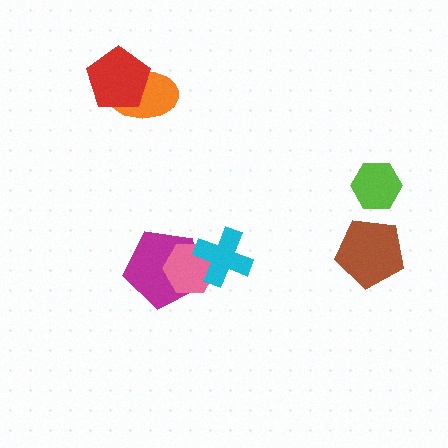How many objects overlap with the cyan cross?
2 objects overlap with the cyan cross.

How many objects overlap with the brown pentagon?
0 objects overlap with the brown pentagon.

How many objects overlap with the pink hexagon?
2 objects overlap with the pink hexagon.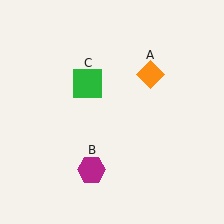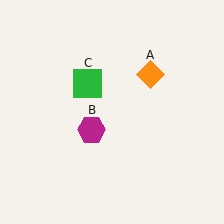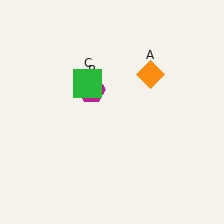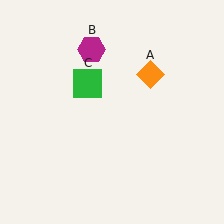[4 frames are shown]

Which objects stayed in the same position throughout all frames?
Orange diamond (object A) and green square (object C) remained stationary.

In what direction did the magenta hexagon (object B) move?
The magenta hexagon (object B) moved up.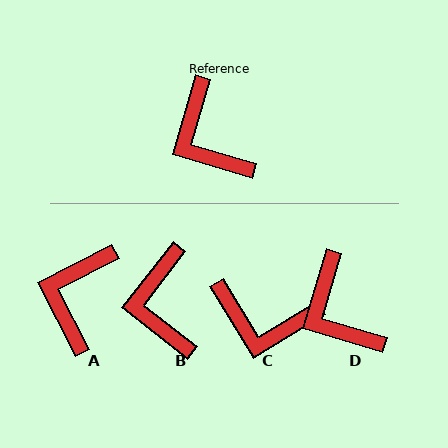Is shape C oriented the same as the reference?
No, it is off by about 48 degrees.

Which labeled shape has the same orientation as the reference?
D.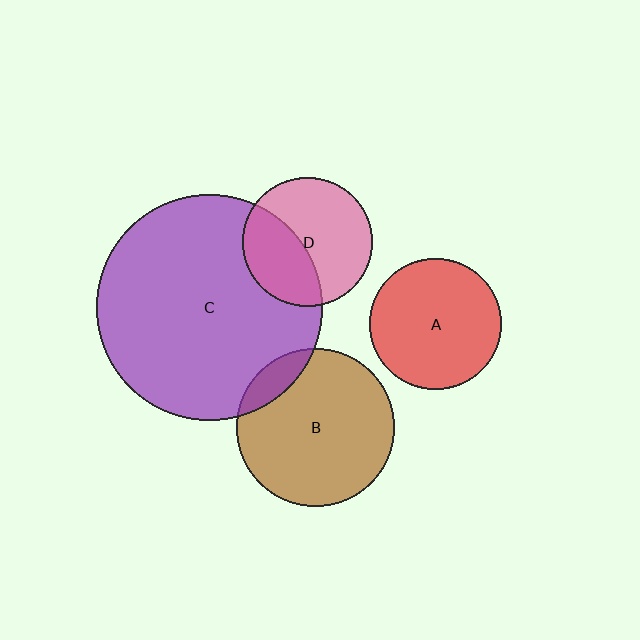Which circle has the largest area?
Circle C (purple).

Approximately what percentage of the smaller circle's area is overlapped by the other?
Approximately 10%.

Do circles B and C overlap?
Yes.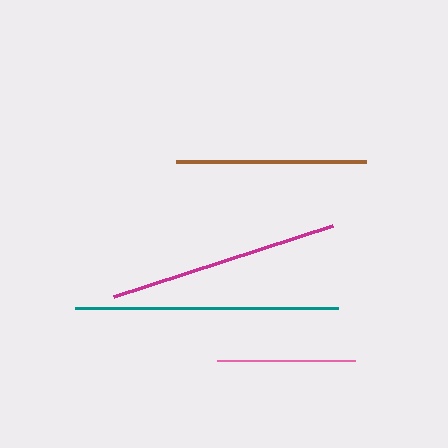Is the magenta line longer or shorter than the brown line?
The magenta line is longer than the brown line.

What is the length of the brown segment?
The brown segment is approximately 190 pixels long.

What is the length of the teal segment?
The teal segment is approximately 262 pixels long.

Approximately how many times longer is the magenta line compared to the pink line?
The magenta line is approximately 1.7 times the length of the pink line.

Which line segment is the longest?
The teal line is the longest at approximately 262 pixels.